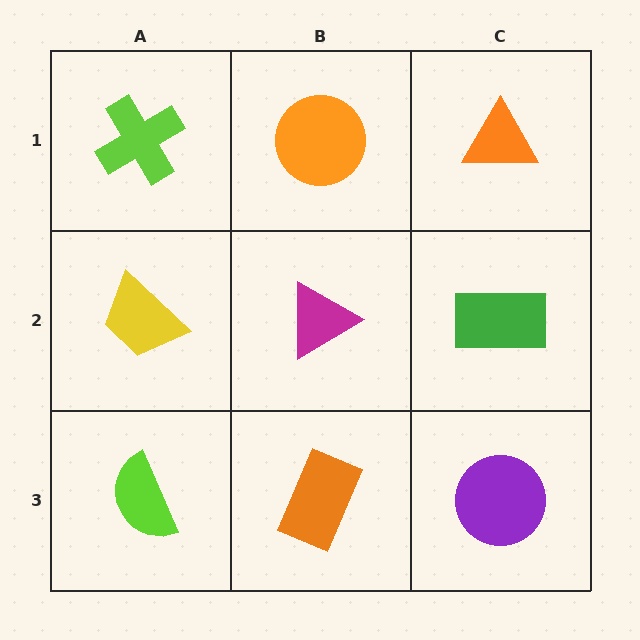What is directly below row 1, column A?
A yellow trapezoid.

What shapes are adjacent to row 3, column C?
A green rectangle (row 2, column C), an orange rectangle (row 3, column B).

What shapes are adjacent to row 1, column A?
A yellow trapezoid (row 2, column A), an orange circle (row 1, column B).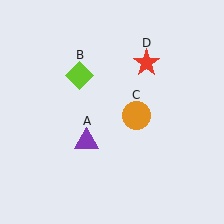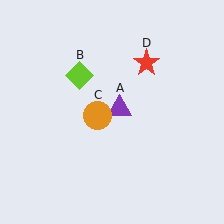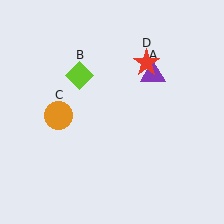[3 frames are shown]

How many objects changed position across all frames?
2 objects changed position: purple triangle (object A), orange circle (object C).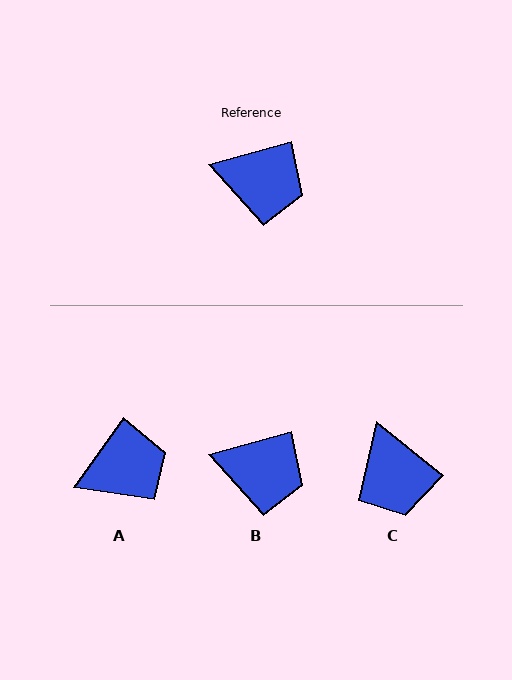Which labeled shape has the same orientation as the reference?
B.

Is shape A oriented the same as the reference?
No, it is off by about 39 degrees.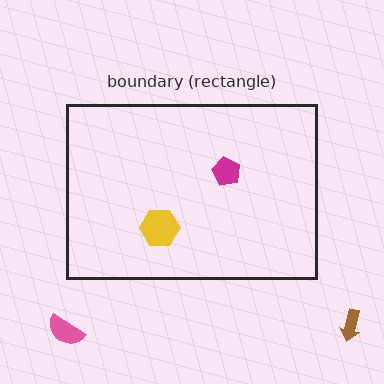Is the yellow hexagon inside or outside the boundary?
Inside.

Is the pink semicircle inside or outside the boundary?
Outside.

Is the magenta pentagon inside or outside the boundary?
Inside.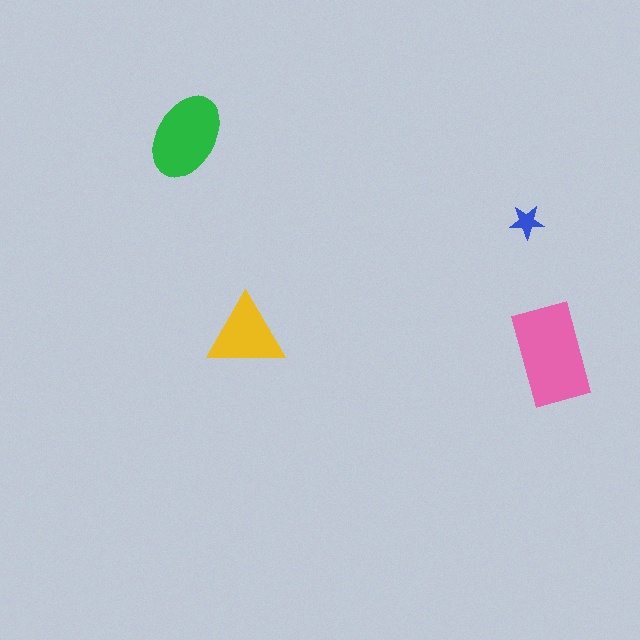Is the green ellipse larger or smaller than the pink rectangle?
Smaller.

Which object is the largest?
The pink rectangle.